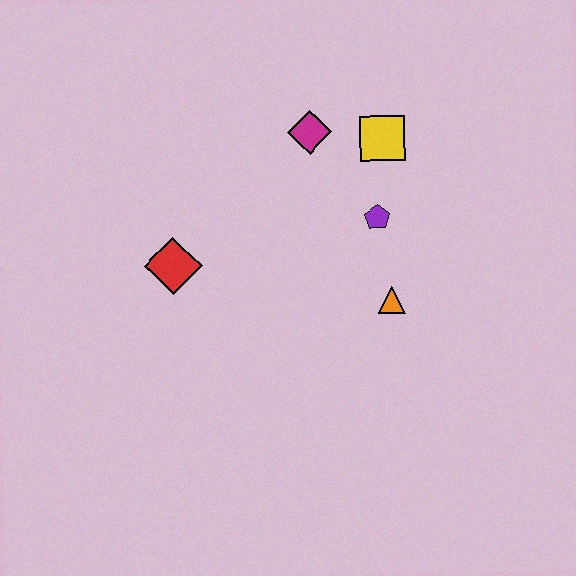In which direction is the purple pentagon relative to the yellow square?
The purple pentagon is below the yellow square.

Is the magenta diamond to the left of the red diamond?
No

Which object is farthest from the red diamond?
The yellow square is farthest from the red diamond.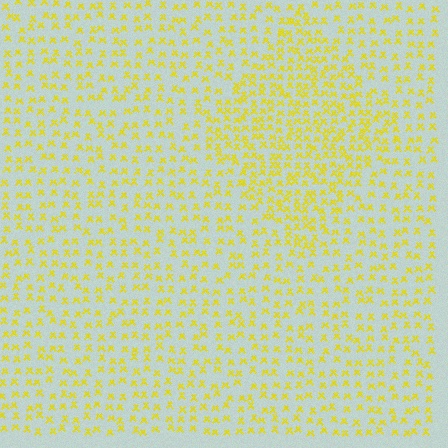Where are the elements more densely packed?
The elements are more densely packed inside the diamond boundary.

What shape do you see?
I see a diamond.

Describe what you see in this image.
The image contains small yellow elements arranged at two different densities. A diamond-shaped region is visible where the elements are more densely packed than the surrounding area.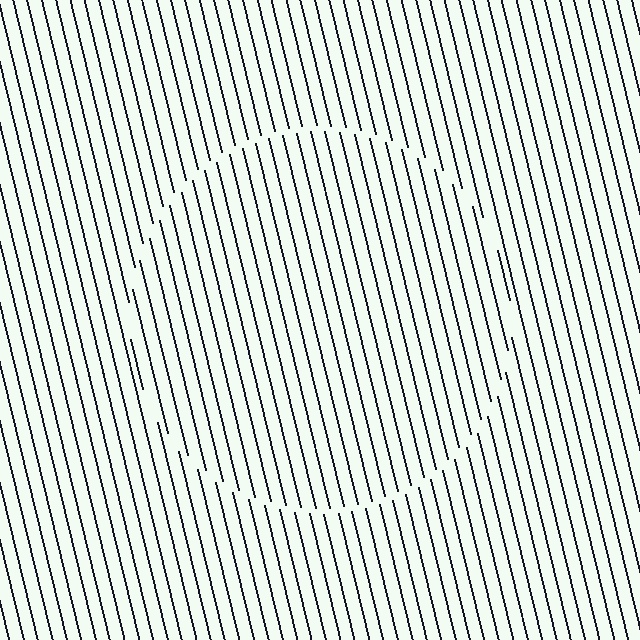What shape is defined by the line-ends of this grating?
An illusory circle. The interior of the shape contains the same grating, shifted by half a period — the contour is defined by the phase discontinuity where line-ends from the inner and outer gratings abut.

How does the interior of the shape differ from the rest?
The interior of the shape contains the same grating, shifted by half a period — the contour is defined by the phase discontinuity where line-ends from the inner and outer gratings abut.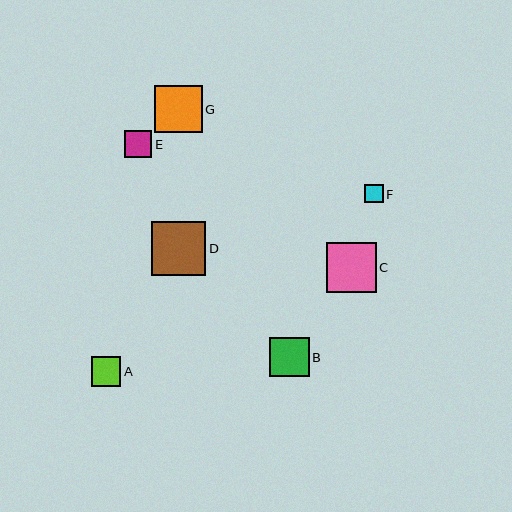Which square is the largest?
Square D is the largest with a size of approximately 54 pixels.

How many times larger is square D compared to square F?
Square D is approximately 3.0 times the size of square F.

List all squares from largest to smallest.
From largest to smallest: D, C, G, B, A, E, F.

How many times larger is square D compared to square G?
Square D is approximately 1.1 times the size of square G.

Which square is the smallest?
Square F is the smallest with a size of approximately 18 pixels.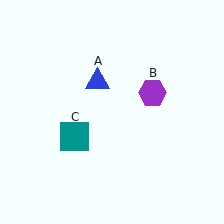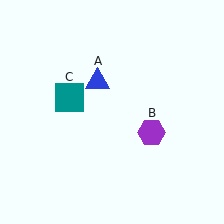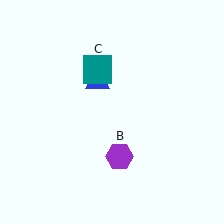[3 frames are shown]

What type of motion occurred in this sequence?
The purple hexagon (object B), teal square (object C) rotated clockwise around the center of the scene.